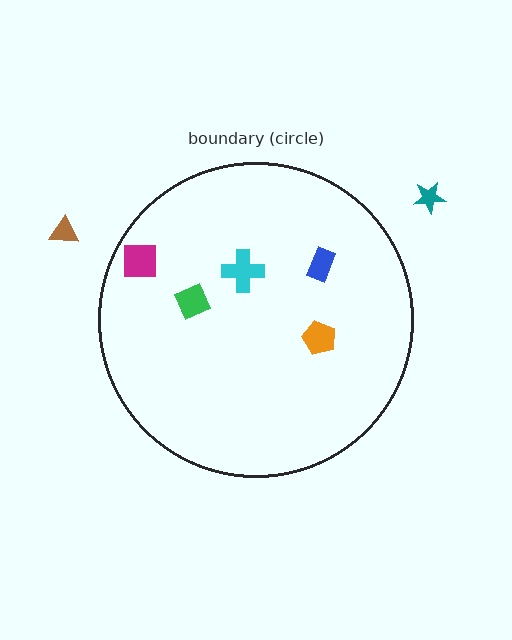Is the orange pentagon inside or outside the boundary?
Inside.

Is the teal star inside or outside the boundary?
Outside.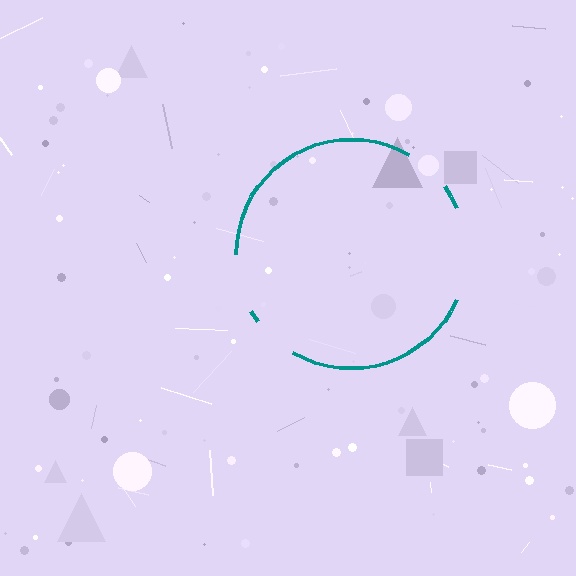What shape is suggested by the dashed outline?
The dashed outline suggests a circle.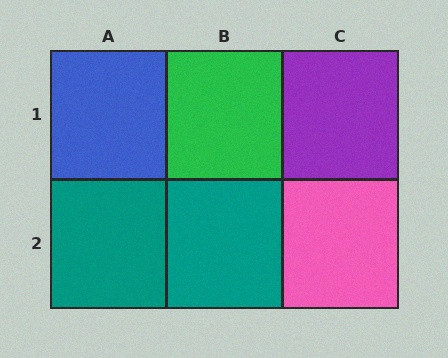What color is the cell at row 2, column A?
Teal.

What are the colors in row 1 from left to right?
Blue, green, purple.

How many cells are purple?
1 cell is purple.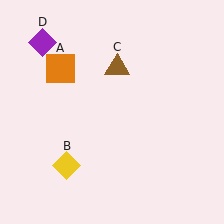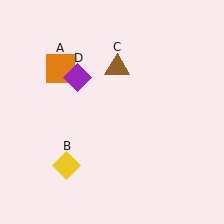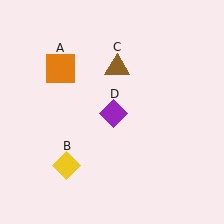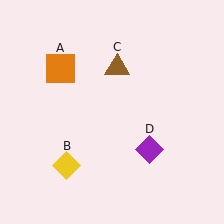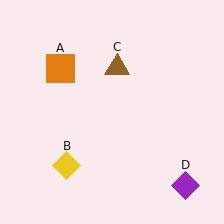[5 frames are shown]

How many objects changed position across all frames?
1 object changed position: purple diamond (object D).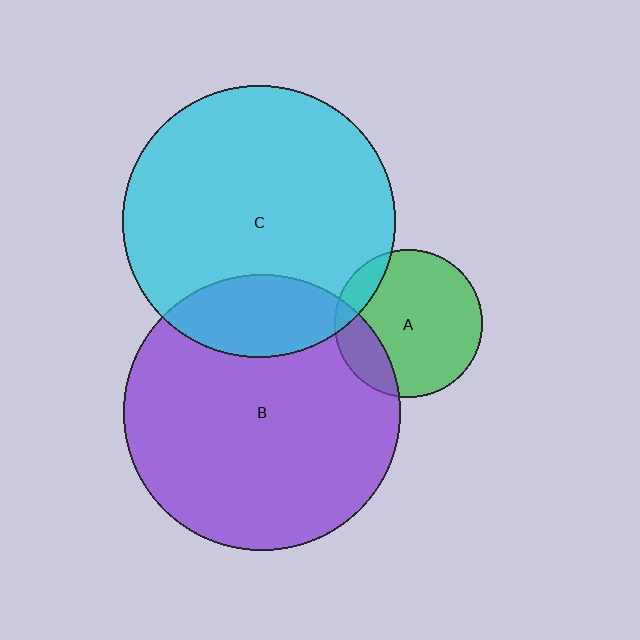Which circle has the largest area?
Circle B (purple).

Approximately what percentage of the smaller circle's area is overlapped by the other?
Approximately 10%.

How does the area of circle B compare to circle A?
Approximately 3.5 times.